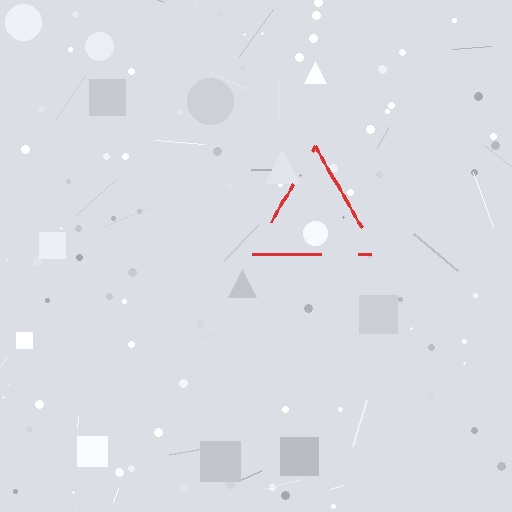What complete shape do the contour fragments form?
The contour fragments form a triangle.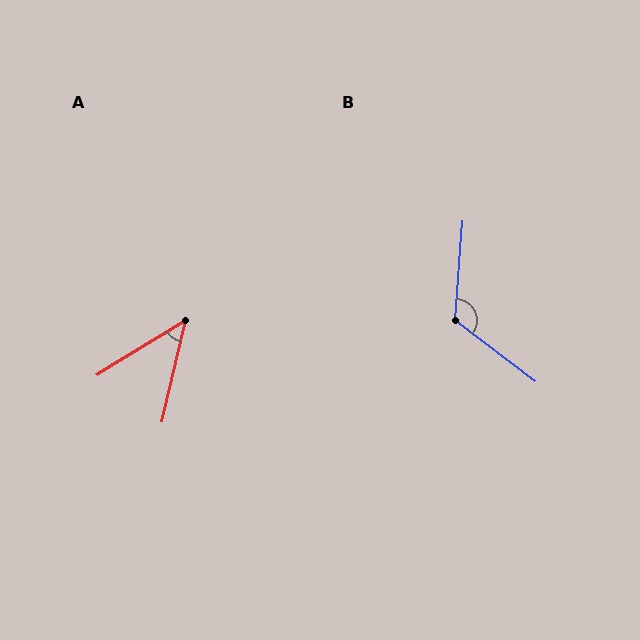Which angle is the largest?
B, at approximately 123 degrees.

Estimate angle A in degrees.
Approximately 45 degrees.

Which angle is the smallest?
A, at approximately 45 degrees.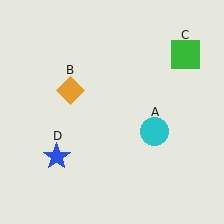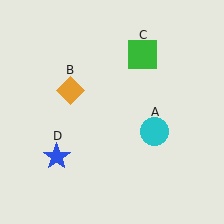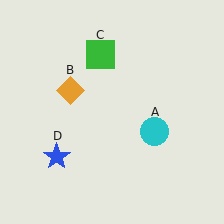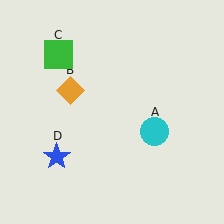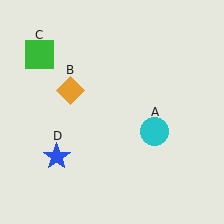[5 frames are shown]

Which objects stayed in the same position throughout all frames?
Cyan circle (object A) and orange diamond (object B) and blue star (object D) remained stationary.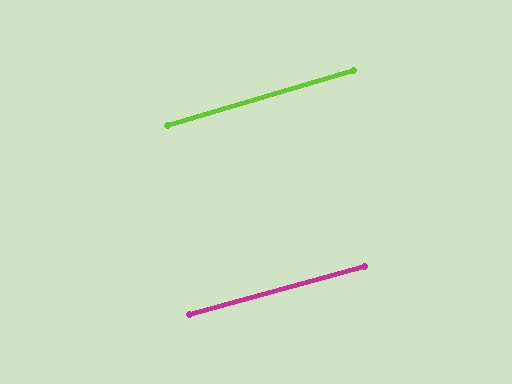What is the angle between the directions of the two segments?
Approximately 1 degree.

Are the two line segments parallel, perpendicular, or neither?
Parallel — their directions differ by only 1.1°.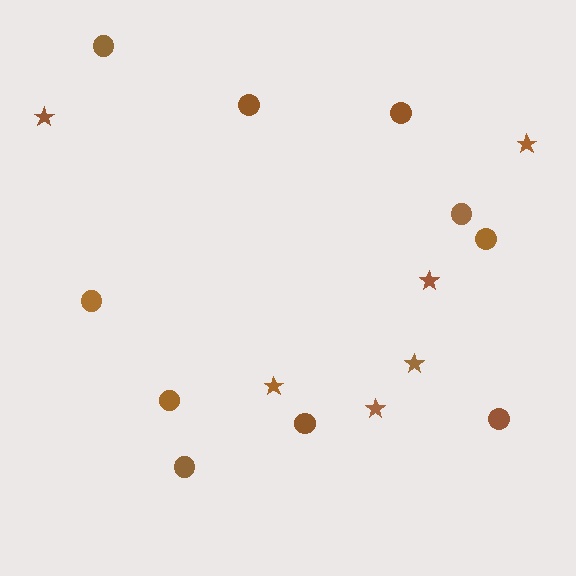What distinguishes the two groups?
There are 2 groups: one group of circles (10) and one group of stars (6).